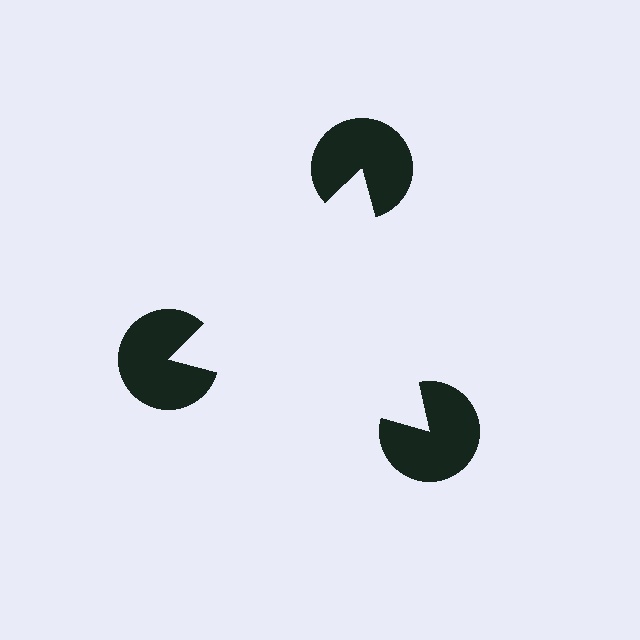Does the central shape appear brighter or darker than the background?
It typically appears slightly brighter than the background, even though no actual brightness change is drawn.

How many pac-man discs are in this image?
There are 3 — one at each vertex of the illusory triangle.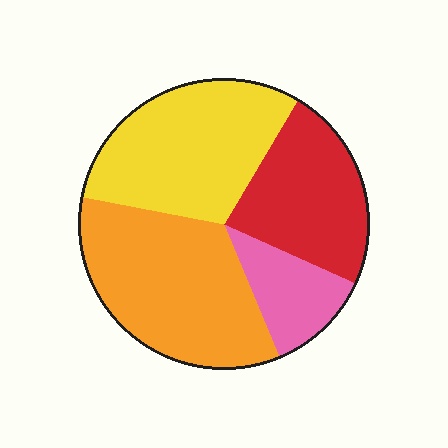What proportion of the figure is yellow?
Yellow takes up about one third (1/3) of the figure.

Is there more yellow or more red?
Yellow.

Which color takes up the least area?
Pink, at roughly 10%.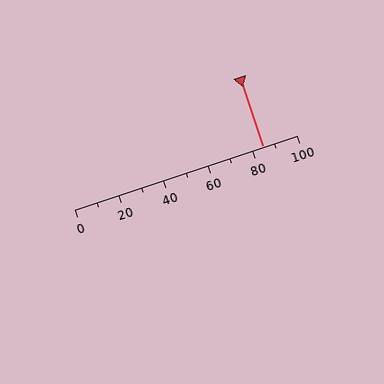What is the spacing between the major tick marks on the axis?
The major ticks are spaced 20 apart.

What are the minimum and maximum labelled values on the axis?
The axis runs from 0 to 100.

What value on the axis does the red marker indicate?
The marker indicates approximately 85.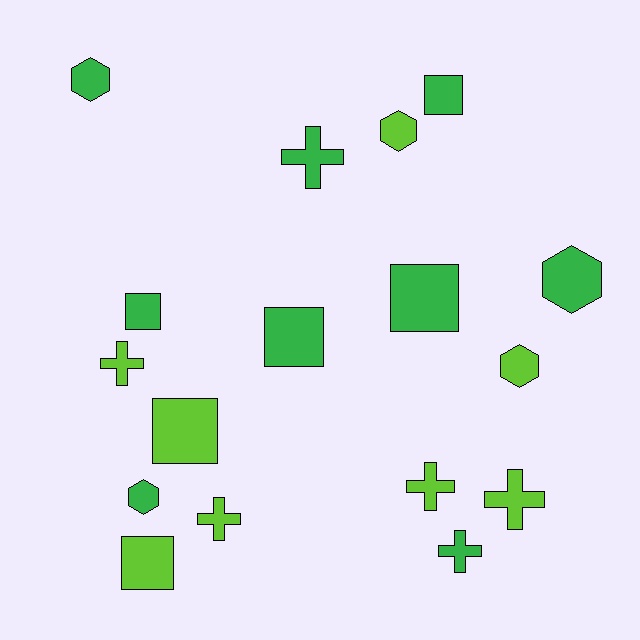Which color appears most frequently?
Green, with 9 objects.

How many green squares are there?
There are 4 green squares.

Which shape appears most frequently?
Square, with 6 objects.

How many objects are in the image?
There are 17 objects.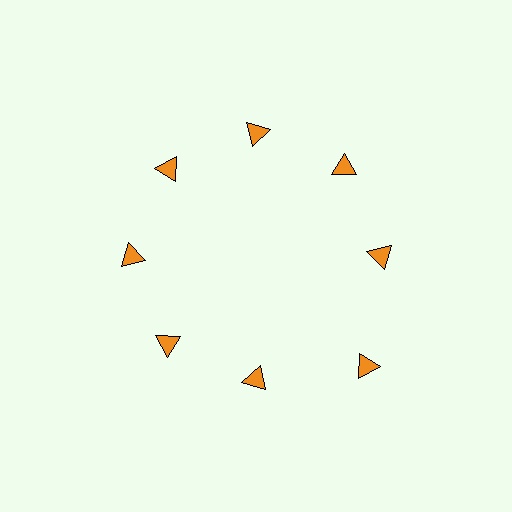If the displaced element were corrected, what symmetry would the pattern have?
It would have 8-fold rotational symmetry — the pattern would map onto itself every 45 degrees.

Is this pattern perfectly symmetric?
No. The 8 orange triangles are arranged in a ring, but one element near the 4 o'clock position is pushed outward from the center, breaking the 8-fold rotational symmetry.